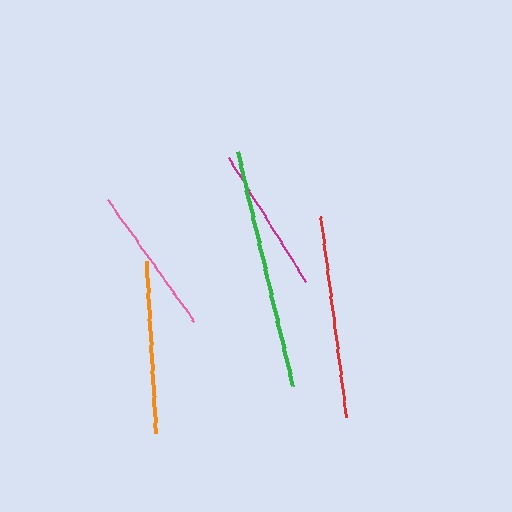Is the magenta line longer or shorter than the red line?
The red line is longer than the magenta line.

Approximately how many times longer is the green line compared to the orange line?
The green line is approximately 1.4 times the length of the orange line.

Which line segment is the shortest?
The magenta line is the shortest at approximately 146 pixels.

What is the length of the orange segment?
The orange segment is approximately 172 pixels long.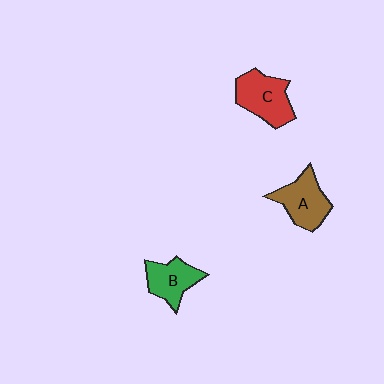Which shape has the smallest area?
Shape B (green).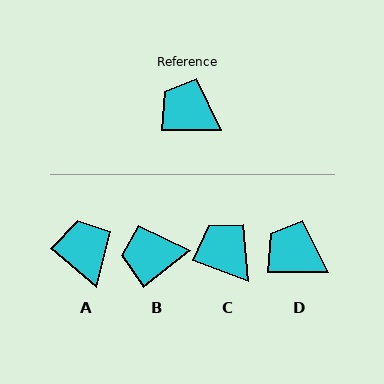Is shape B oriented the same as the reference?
No, it is off by about 38 degrees.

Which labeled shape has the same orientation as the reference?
D.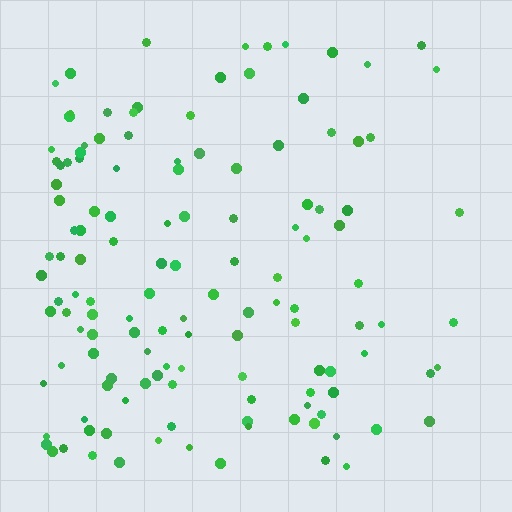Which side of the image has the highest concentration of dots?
The left.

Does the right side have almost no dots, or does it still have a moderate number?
Still a moderate number, just noticeably fewer than the left.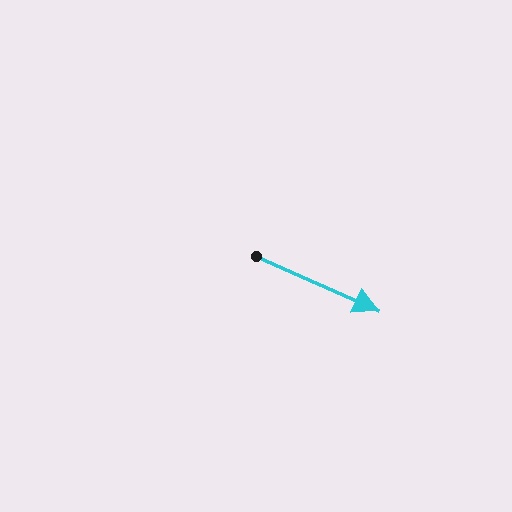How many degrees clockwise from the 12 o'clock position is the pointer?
Approximately 114 degrees.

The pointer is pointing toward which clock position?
Roughly 4 o'clock.